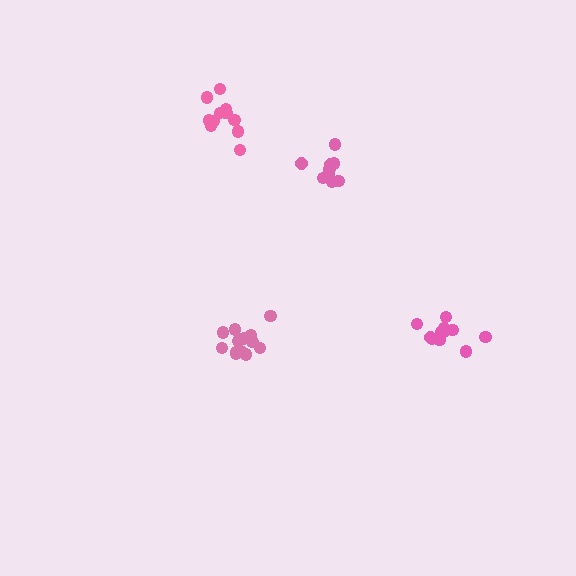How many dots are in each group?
Group 1: 10 dots, Group 2: 14 dots, Group 3: 12 dots, Group 4: 13 dots (49 total).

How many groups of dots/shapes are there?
There are 4 groups.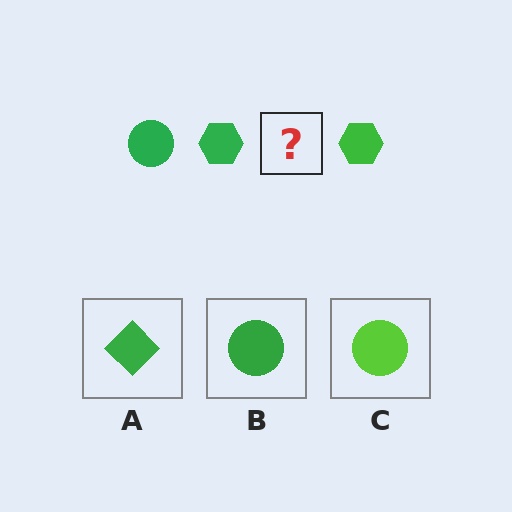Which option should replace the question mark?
Option B.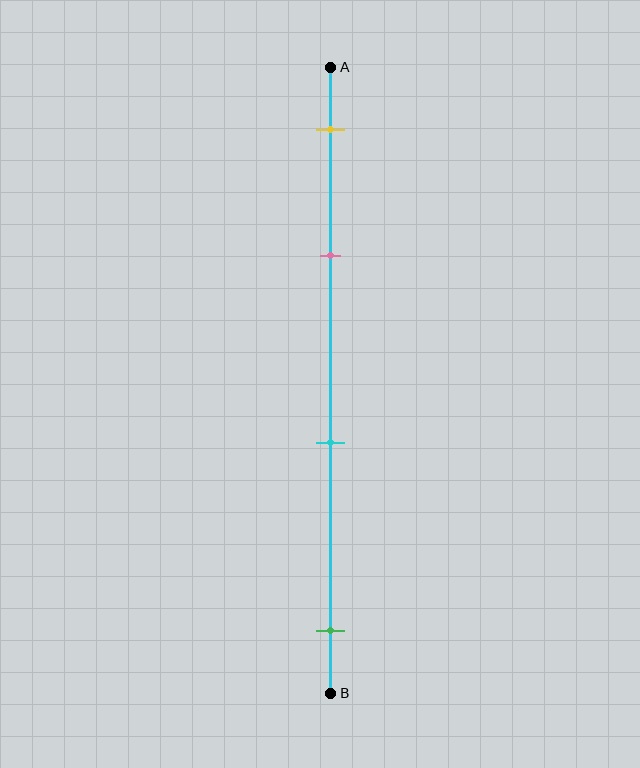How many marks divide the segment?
There are 4 marks dividing the segment.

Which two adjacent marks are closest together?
The yellow and pink marks are the closest adjacent pair.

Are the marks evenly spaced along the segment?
No, the marks are not evenly spaced.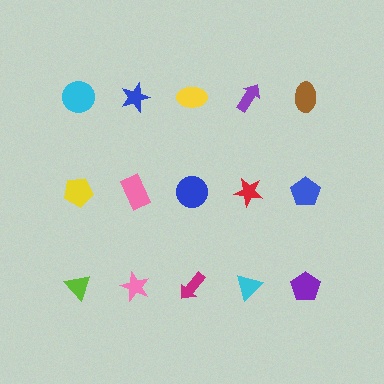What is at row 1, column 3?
A yellow ellipse.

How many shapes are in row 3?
5 shapes.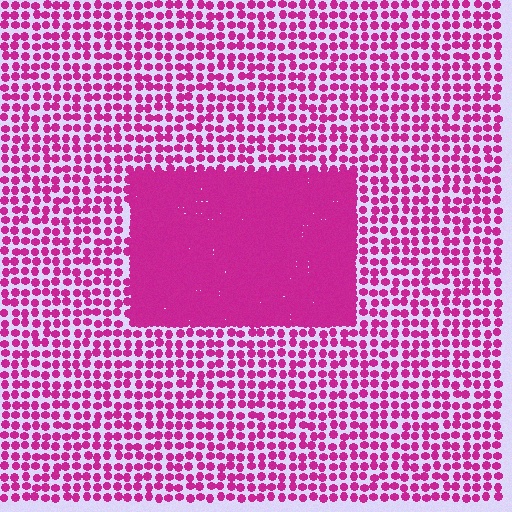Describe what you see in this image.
The image contains small magenta elements arranged at two different densities. A rectangle-shaped region is visible where the elements are more densely packed than the surrounding area.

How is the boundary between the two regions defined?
The boundary is defined by a change in element density (approximately 3.0x ratio). All elements are the same color, size, and shape.